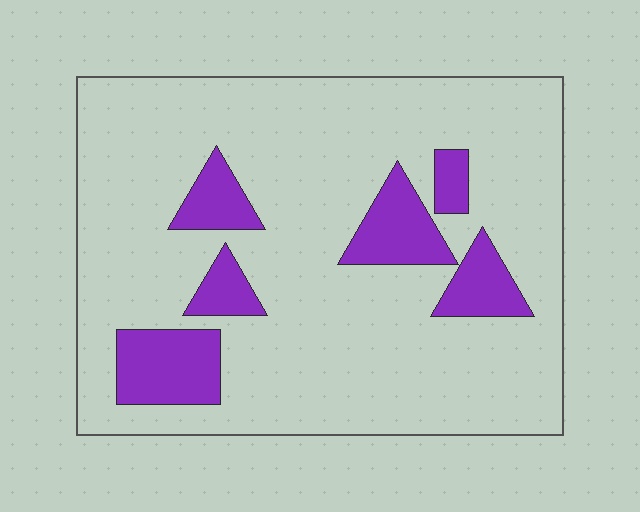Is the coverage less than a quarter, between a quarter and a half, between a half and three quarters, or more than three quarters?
Less than a quarter.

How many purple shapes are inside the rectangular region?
6.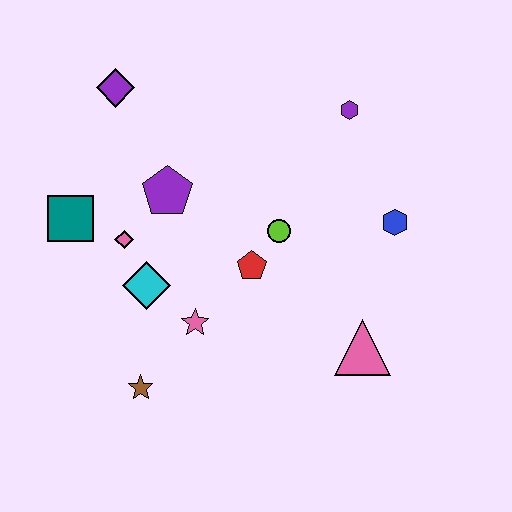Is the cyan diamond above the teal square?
No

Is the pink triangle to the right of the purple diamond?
Yes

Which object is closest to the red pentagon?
The lime circle is closest to the red pentagon.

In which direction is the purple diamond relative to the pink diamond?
The purple diamond is above the pink diamond.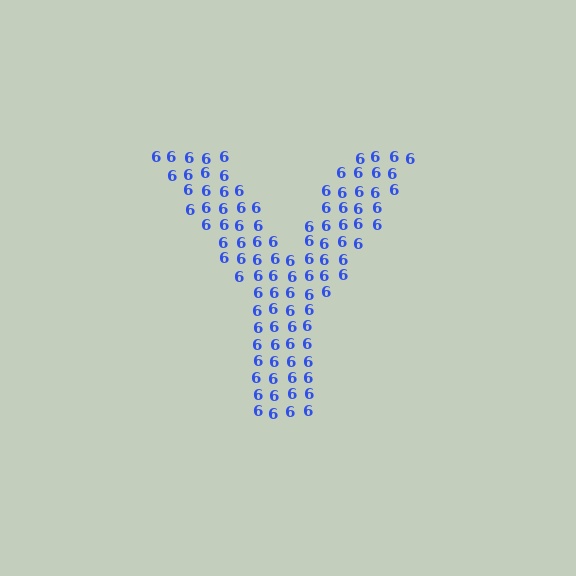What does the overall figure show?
The overall figure shows the letter Y.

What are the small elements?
The small elements are digit 6's.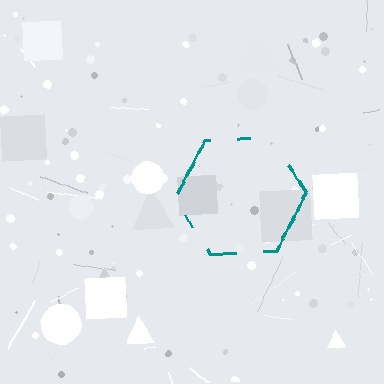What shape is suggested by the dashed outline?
The dashed outline suggests a hexagon.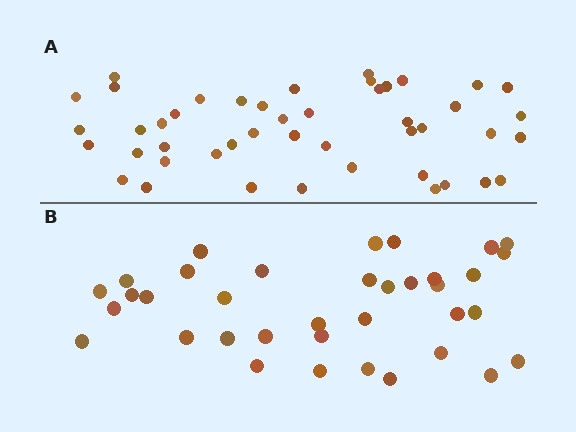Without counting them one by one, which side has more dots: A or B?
Region A (the top region) has more dots.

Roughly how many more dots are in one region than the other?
Region A has roughly 10 or so more dots than region B.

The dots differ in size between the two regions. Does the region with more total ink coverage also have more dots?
No. Region B has more total ink coverage because its dots are larger, but region A actually contains more individual dots. Total area can be misleading — the number of items is what matters here.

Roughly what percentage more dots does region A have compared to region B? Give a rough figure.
About 30% more.